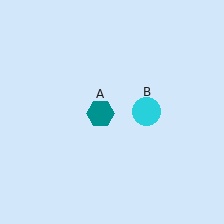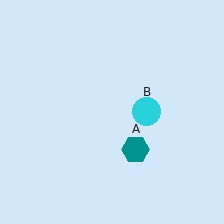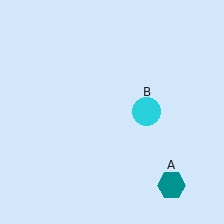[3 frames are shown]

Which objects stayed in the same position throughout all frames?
Cyan circle (object B) remained stationary.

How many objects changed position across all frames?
1 object changed position: teal hexagon (object A).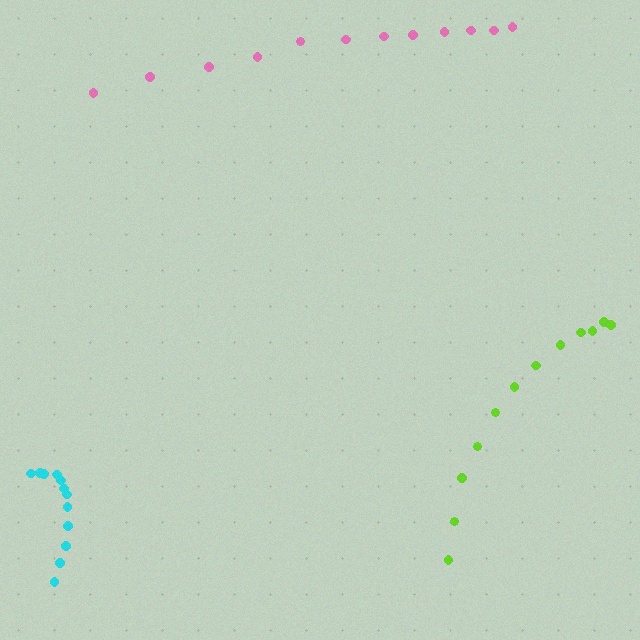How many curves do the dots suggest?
There are 3 distinct paths.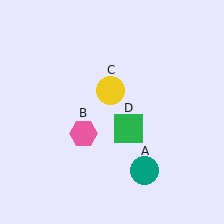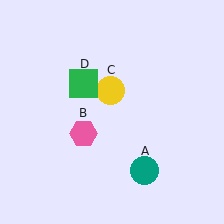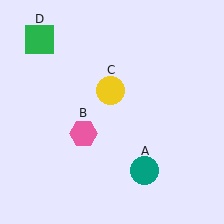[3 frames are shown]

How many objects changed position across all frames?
1 object changed position: green square (object D).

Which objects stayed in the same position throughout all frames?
Teal circle (object A) and pink hexagon (object B) and yellow circle (object C) remained stationary.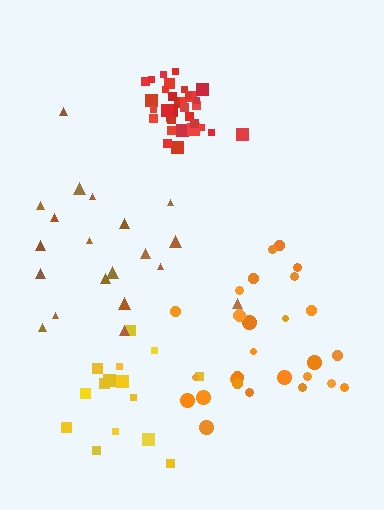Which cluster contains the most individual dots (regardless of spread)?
Red (33).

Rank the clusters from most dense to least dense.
red, brown, yellow, orange.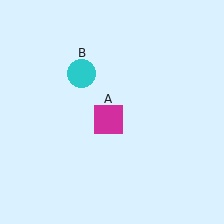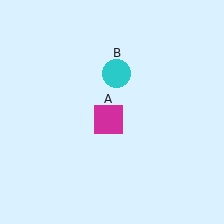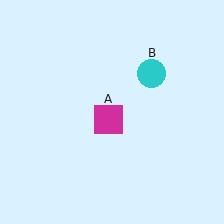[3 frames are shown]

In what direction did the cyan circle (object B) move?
The cyan circle (object B) moved right.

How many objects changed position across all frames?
1 object changed position: cyan circle (object B).